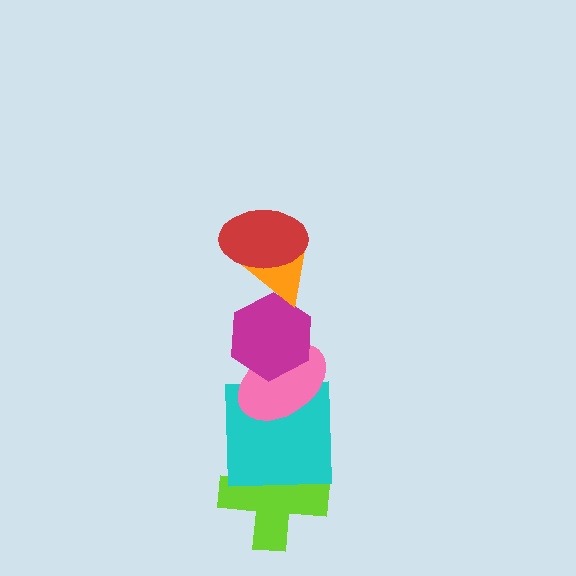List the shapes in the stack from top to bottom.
From top to bottom: the red ellipse, the orange triangle, the magenta hexagon, the pink ellipse, the cyan square, the lime cross.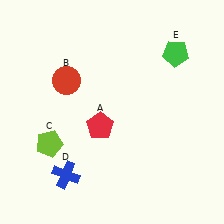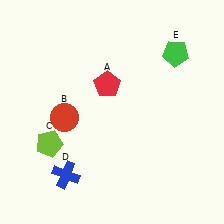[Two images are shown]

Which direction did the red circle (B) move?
The red circle (B) moved down.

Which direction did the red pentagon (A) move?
The red pentagon (A) moved up.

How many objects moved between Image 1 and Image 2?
2 objects moved between the two images.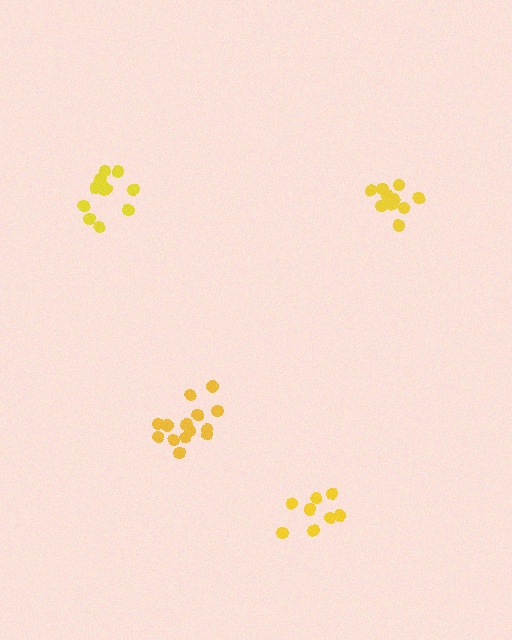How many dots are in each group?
Group 1: 11 dots, Group 2: 14 dots, Group 3: 10 dots, Group 4: 8 dots (43 total).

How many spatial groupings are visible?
There are 4 spatial groupings.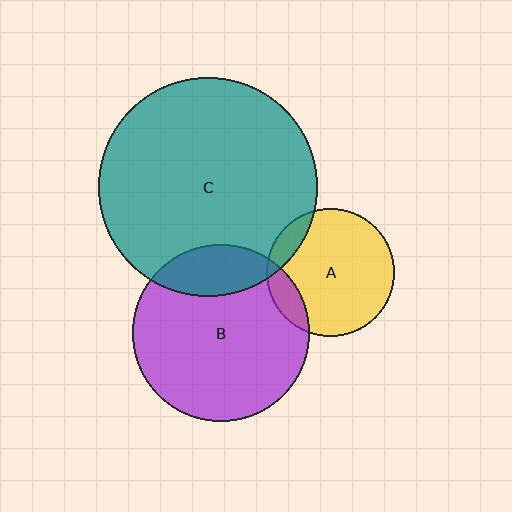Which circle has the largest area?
Circle C (teal).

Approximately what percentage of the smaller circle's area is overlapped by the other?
Approximately 10%.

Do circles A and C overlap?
Yes.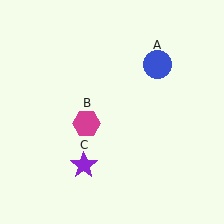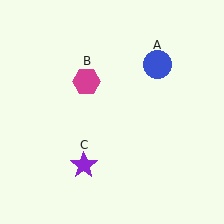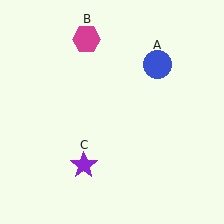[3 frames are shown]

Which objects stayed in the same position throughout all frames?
Blue circle (object A) and purple star (object C) remained stationary.